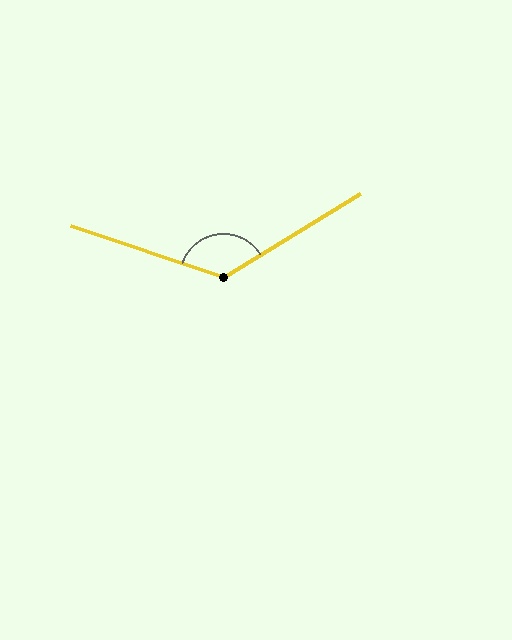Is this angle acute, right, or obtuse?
It is obtuse.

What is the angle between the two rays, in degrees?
Approximately 130 degrees.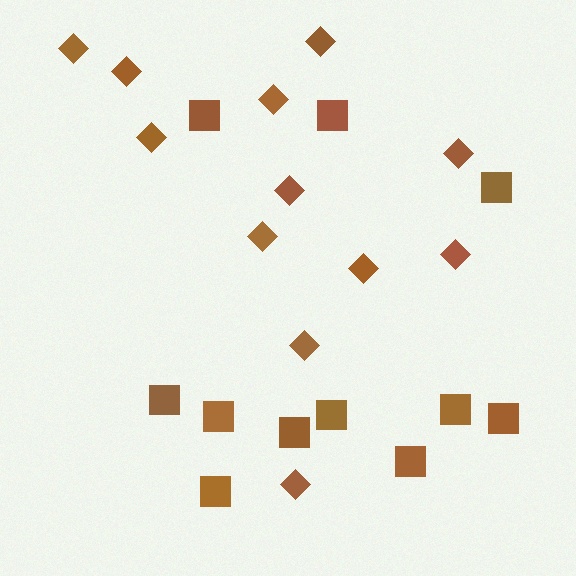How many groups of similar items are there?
There are 2 groups: one group of diamonds (12) and one group of squares (11).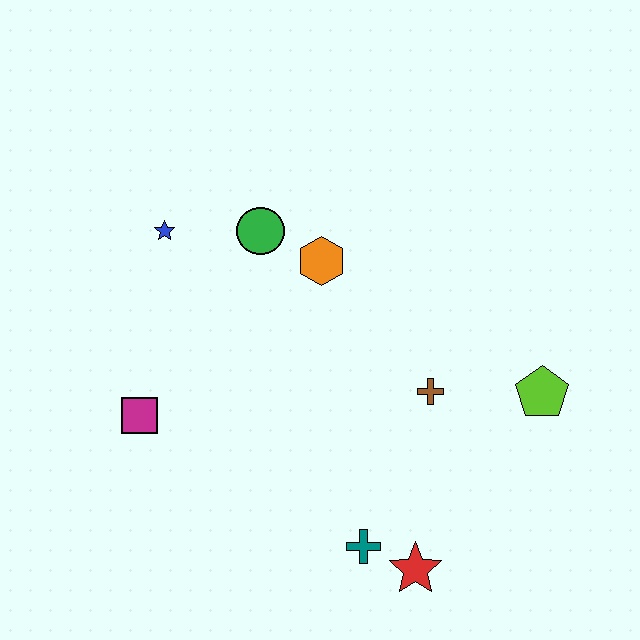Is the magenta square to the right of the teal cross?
No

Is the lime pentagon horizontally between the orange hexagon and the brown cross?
No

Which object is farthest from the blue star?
The red star is farthest from the blue star.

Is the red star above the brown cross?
No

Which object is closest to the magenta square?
The blue star is closest to the magenta square.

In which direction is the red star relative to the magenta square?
The red star is to the right of the magenta square.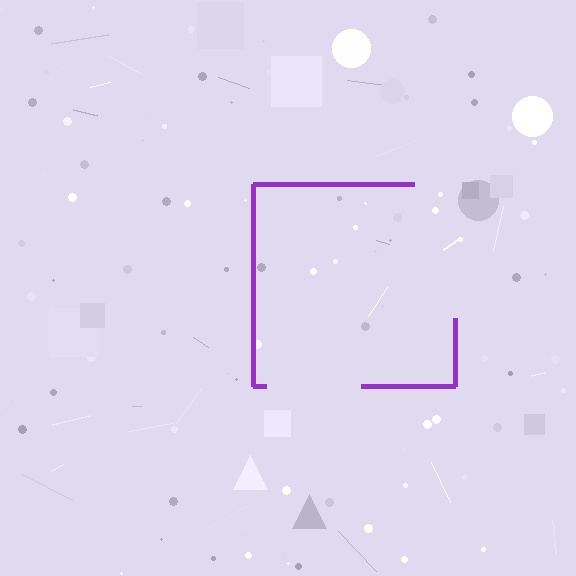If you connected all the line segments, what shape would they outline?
They would outline a square.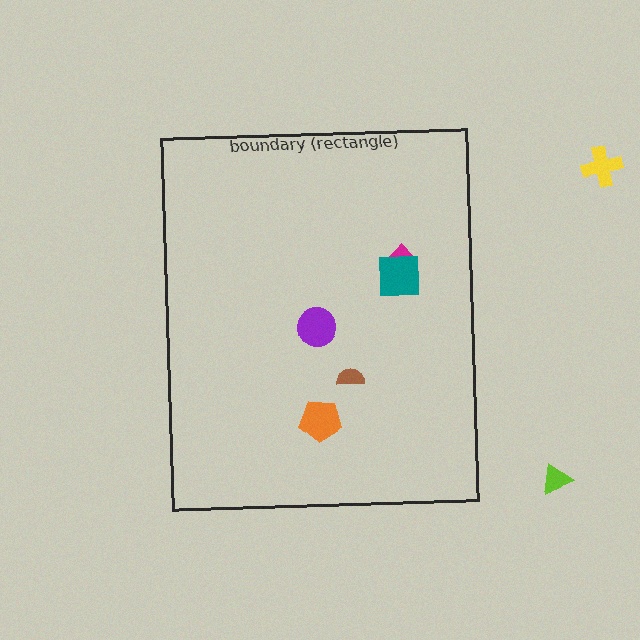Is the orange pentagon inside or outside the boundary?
Inside.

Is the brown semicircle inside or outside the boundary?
Inside.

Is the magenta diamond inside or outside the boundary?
Inside.